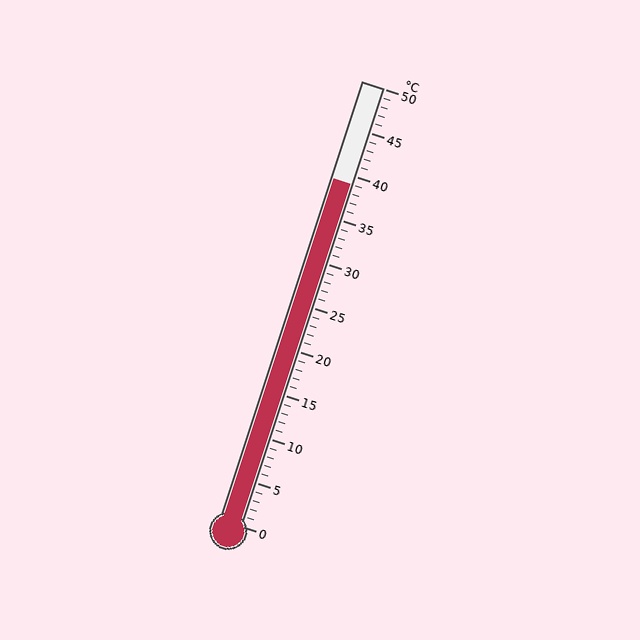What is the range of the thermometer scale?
The thermometer scale ranges from 0°C to 50°C.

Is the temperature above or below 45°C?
The temperature is below 45°C.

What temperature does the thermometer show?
The thermometer shows approximately 39°C.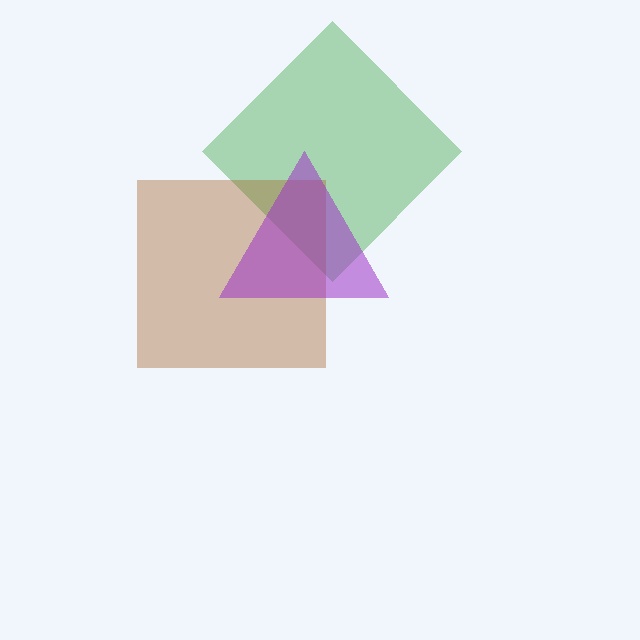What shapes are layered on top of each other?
The layered shapes are: a green diamond, a brown square, a purple triangle.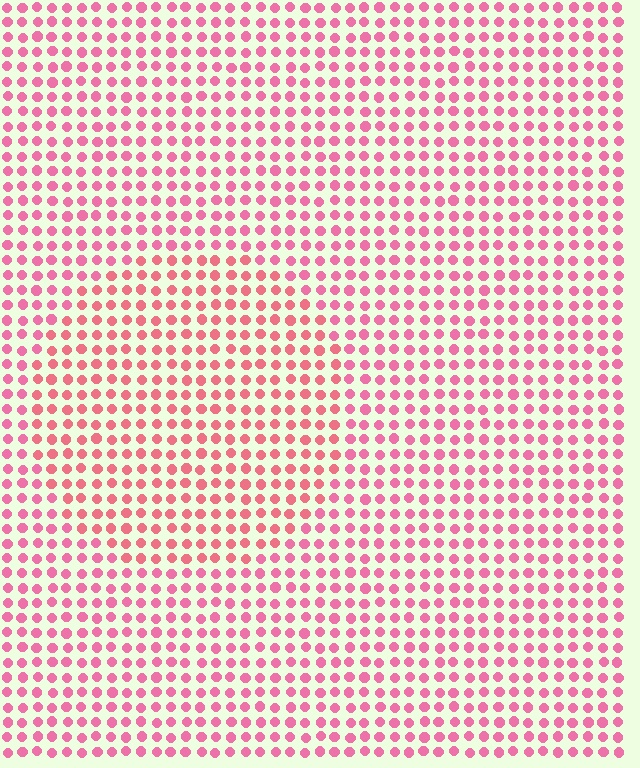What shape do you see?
I see a circle.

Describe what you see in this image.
The image is filled with small pink elements in a uniform arrangement. A circle-shaped region is visible where the elements are tinted to a slightly different hue, forming a subtle color boundary.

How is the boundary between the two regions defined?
The boundary is defined purely by a slight shift in hue (about 17 degrees). Spacing, size, and orientation are identical on both sides.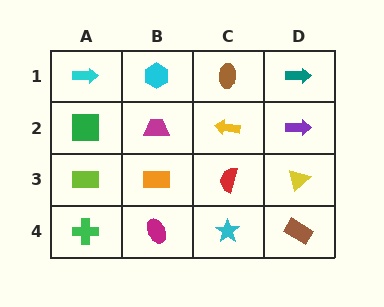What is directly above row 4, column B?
An orange rectangle.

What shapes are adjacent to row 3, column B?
A magenta trapezoid (row 2, column B), a magenta ellipse (row 4, column B), a lime rectangle (row 3, column A), a red semicircle (row 3, column C).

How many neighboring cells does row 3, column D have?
3.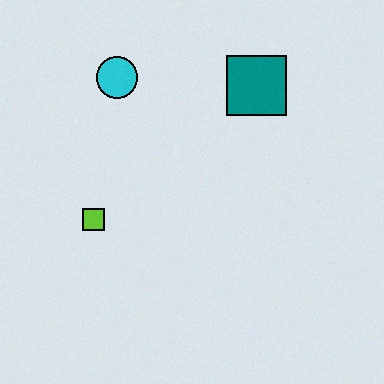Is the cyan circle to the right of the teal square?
No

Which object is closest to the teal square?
The cyan circle is closest to the teal square.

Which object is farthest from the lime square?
The teal square is farthest from the lime square.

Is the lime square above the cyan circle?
No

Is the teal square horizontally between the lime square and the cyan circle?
No